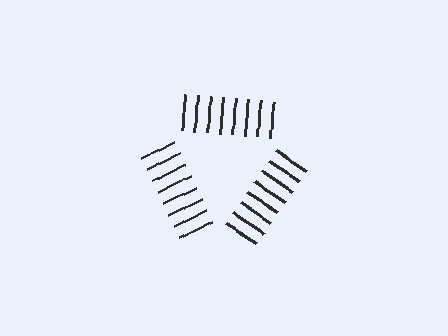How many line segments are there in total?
24 — 8 along each of the 3 edges.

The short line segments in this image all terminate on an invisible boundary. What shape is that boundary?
An illusory triangle — the line segments terminate on its edges but no continuous stroke is drawn.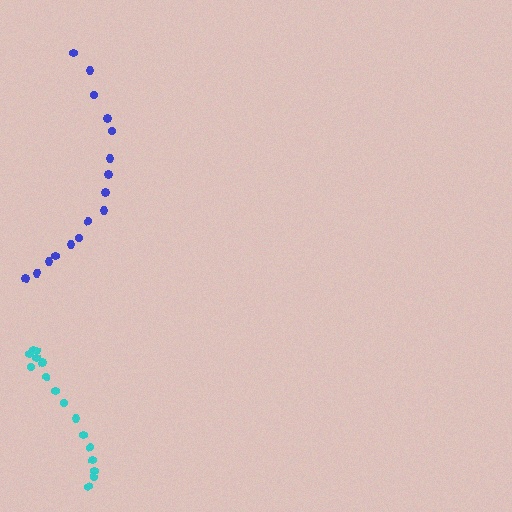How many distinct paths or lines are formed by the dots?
There are 2 distinct paths.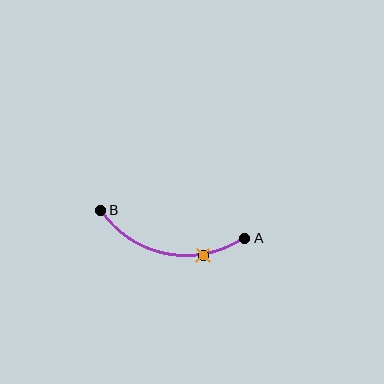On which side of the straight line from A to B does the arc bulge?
The arc bulges below the straight line connecting A and B.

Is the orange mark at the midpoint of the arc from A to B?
No. The orange mark lies on the arc but is closer to endpoint A. The arc midpoint would be at the point on the curve equidistant along the arc from both A and B.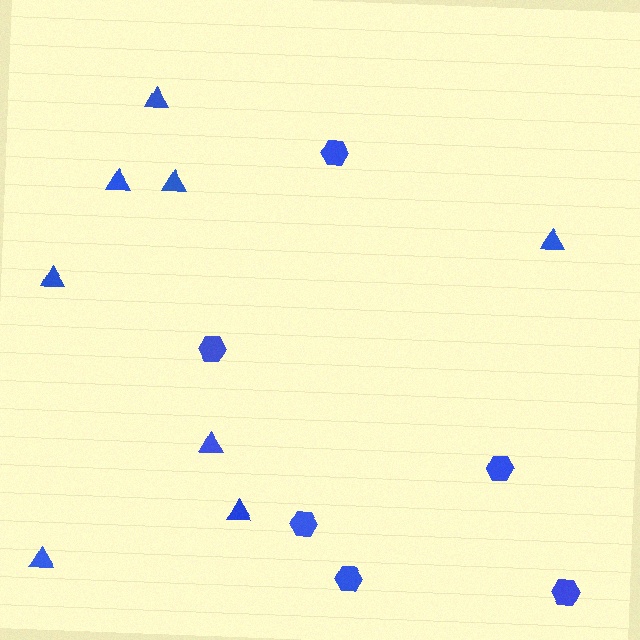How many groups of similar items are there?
There are 2 groups: one group of hexagons (6) and one group of triangles (8).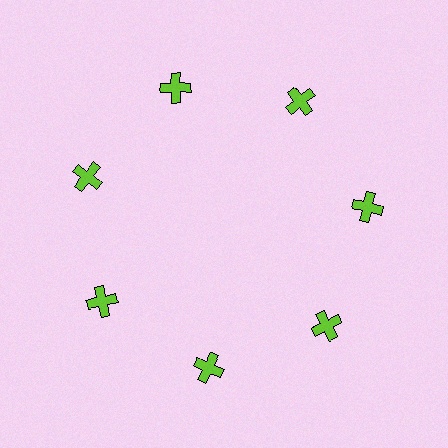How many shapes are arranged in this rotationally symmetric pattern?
There are 7 shapes, arranged in 7 groups of 1.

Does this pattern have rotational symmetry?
Yes, this pattern has 7-fold rotational symmetry. It looks the same after rotating 51 degrees around the center.